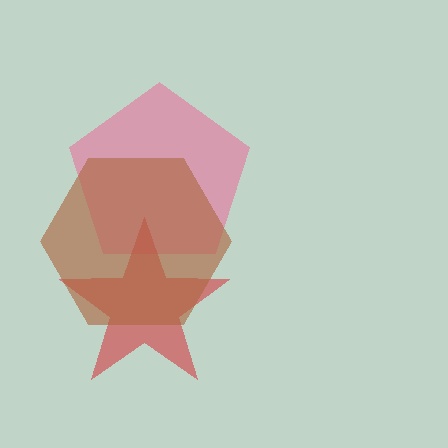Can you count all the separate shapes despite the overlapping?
Yes, there are 3 separate shapes.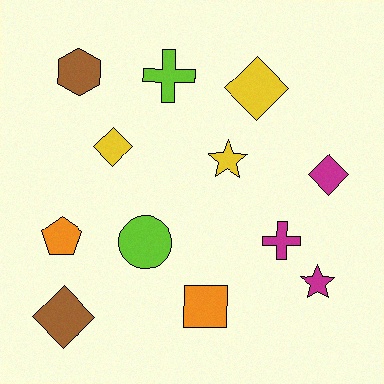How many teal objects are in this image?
There are no teal objects.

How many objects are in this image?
There are 12 objects.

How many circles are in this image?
There is 1 circle.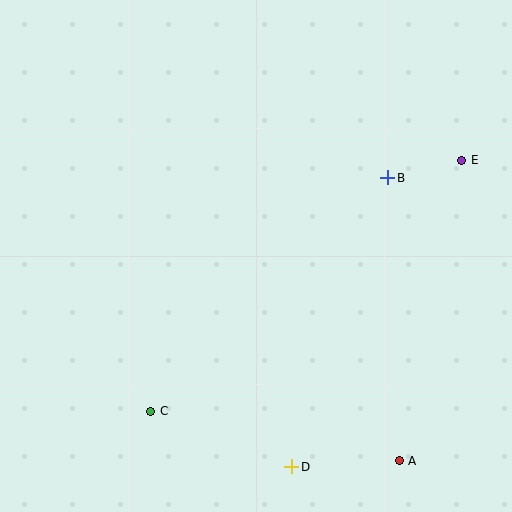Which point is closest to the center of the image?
Point B at (388, 178) is closest to the center.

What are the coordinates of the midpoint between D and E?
The midpoint between D and E is at (377, 314).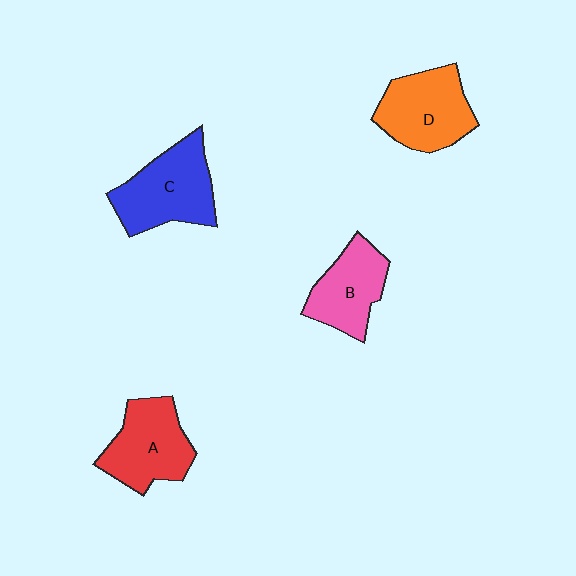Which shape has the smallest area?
Shape B (pink).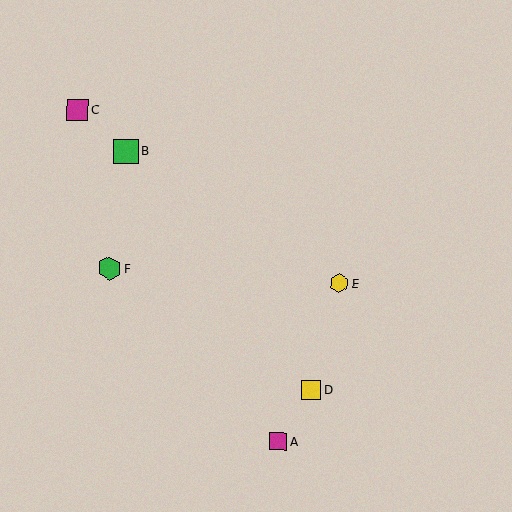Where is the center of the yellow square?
The center of the yellow square is at (311, 390).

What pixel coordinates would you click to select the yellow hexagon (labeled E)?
Click at (339, 283) to select the yellow hexagon E.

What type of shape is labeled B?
Shape B is a green square.